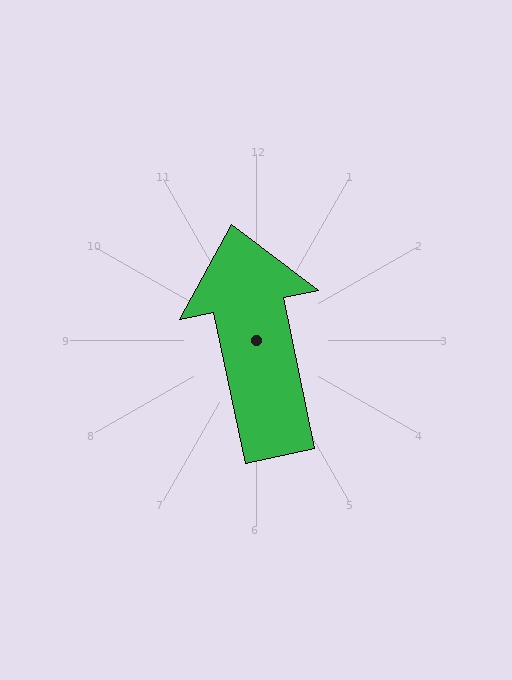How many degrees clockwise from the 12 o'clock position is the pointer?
Approximately 348 degrees.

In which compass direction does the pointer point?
North.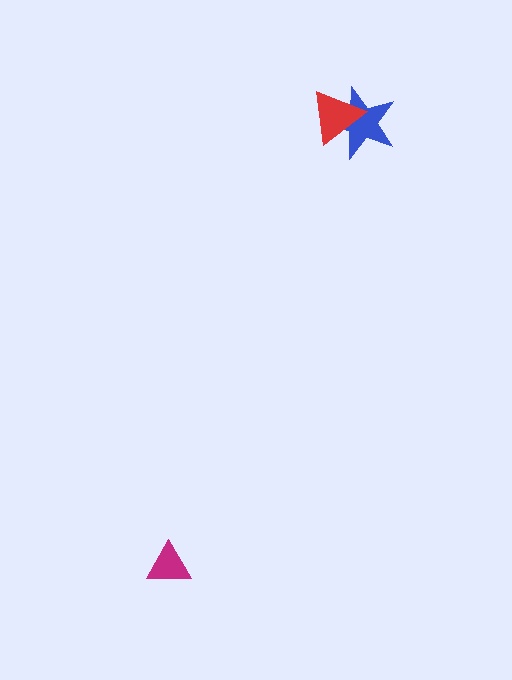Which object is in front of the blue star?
The red triangle is in front of the blue star.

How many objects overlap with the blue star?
1 object overlaps with the blue star.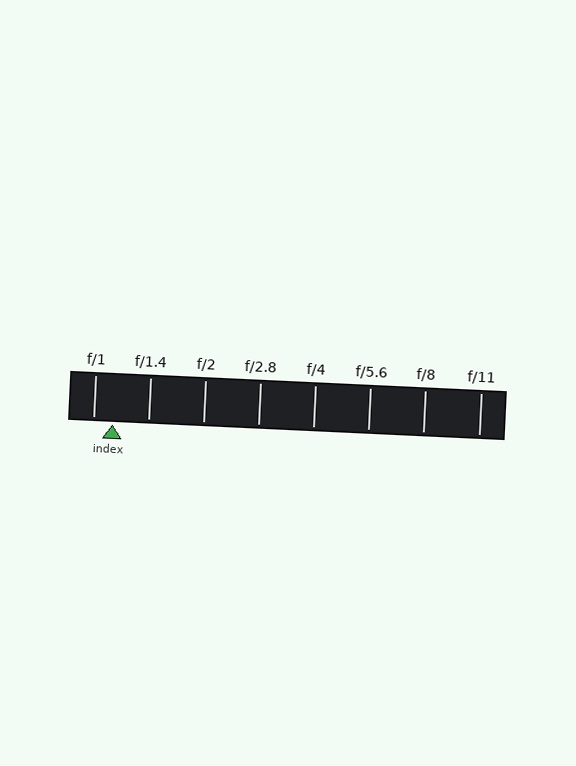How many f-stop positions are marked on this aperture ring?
There are 8 f-stop positions marked.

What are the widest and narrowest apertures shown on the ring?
The widest aperture shown is f/1 and the narrowest is f/11.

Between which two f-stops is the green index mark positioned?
The index mark is between f/1 and f/1.4.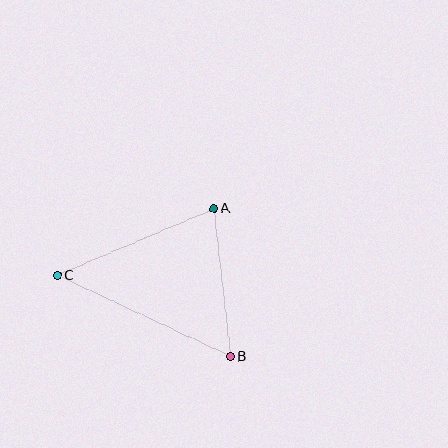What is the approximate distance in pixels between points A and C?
The distance between A and C is approximately 170 pixels.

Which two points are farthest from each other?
Points B and C are farthest from each other.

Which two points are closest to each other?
Points A and B are closest to each other.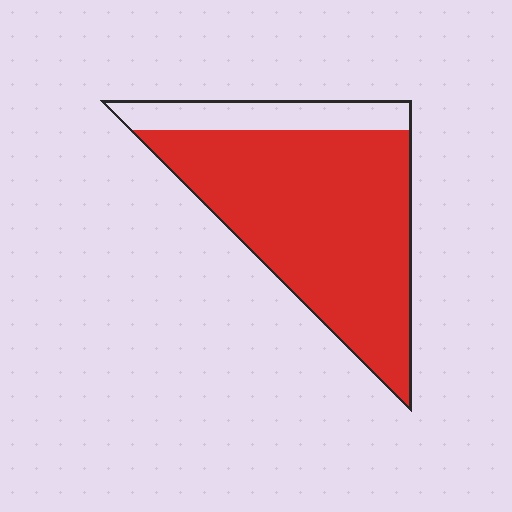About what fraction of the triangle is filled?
About five sixths (5/6).